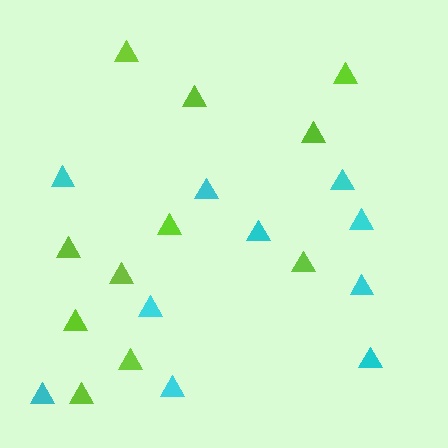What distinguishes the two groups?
There are 2 groups: one group of lime triangles (11) and one group of cyan triangles (10).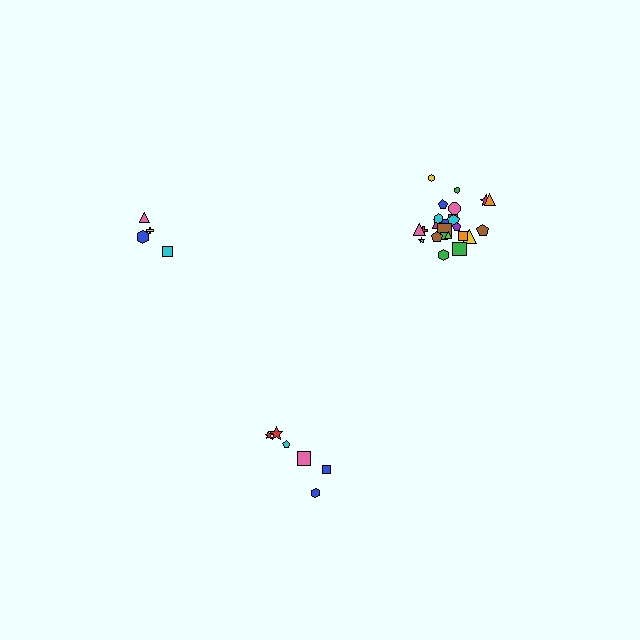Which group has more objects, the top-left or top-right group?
The top-right group.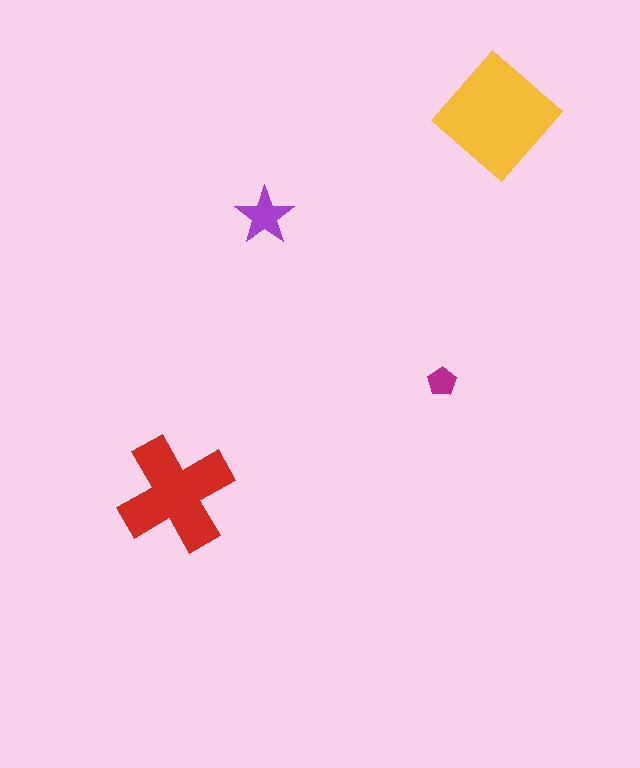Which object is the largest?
The yellow diamond.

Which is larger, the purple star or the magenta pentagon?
The purple star.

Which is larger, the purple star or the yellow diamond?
The yellow diamond.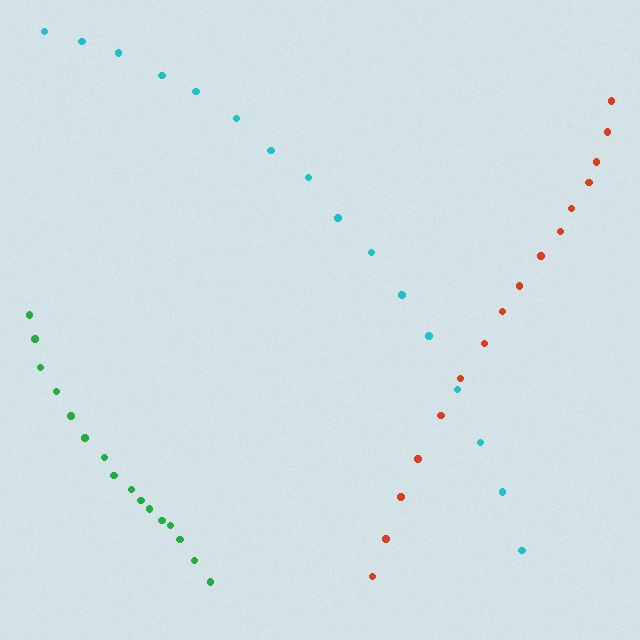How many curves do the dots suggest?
There are 3 distinct paths.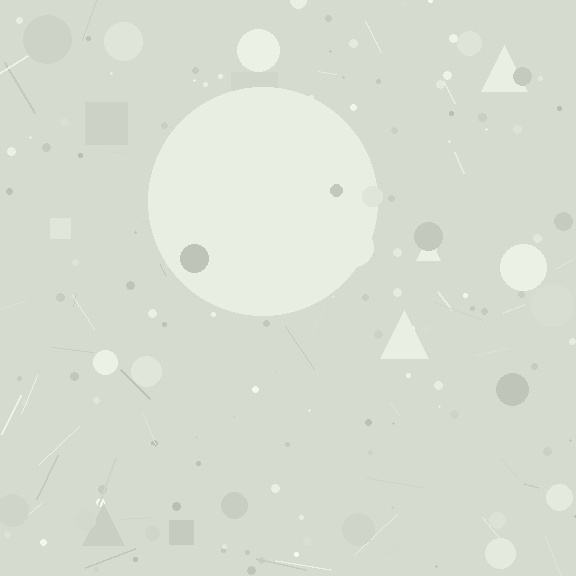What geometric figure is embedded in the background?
A circle is embedded in the background.